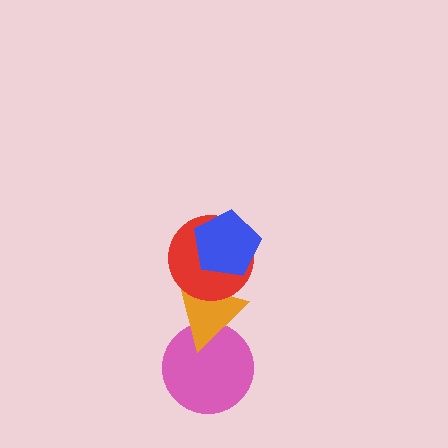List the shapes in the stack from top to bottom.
From top to bottom: the blue pentagon, the red circle, the orange triangle, the pink circle.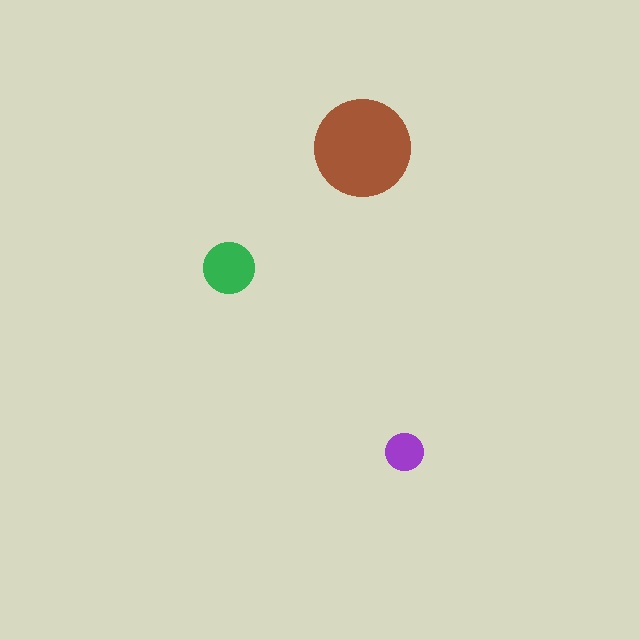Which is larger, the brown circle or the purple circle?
The brown one.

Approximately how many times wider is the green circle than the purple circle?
About 1.5 times wider.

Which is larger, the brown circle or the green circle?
The brown one.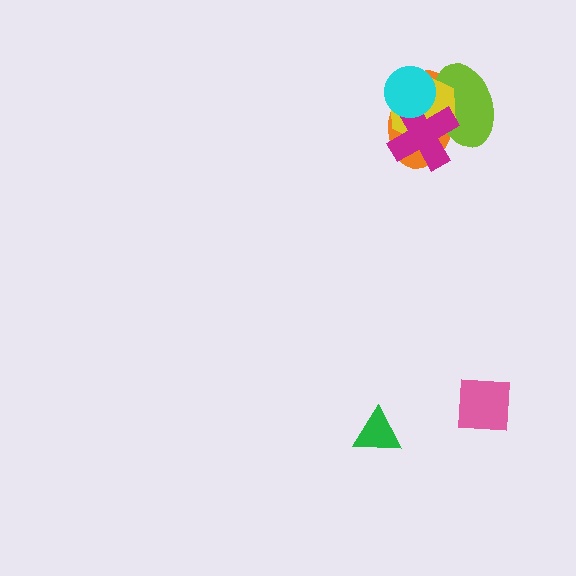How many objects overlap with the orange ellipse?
4 objects overlap with the orange ellipse.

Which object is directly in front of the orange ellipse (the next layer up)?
The lime ellipse is directly in front of the orange ellipse.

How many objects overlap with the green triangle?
0 objects overlap with the green triangle.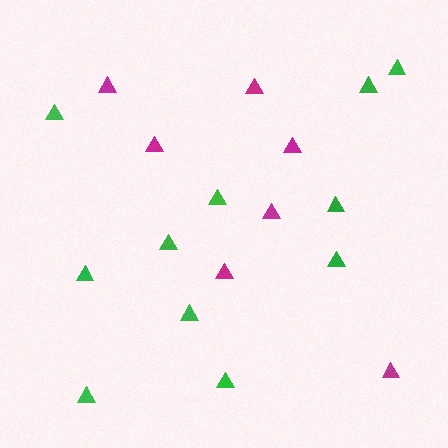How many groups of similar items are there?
There are 2 groups: one group of magenta triangles (7) and one group of green triangles (11).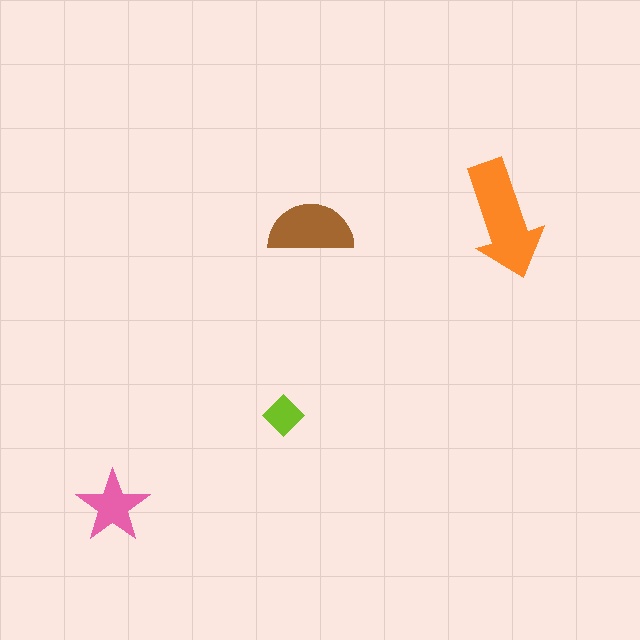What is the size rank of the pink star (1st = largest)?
3rd.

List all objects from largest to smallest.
The orange arrow, the brown semicircle, the pink star, the lime diamond.